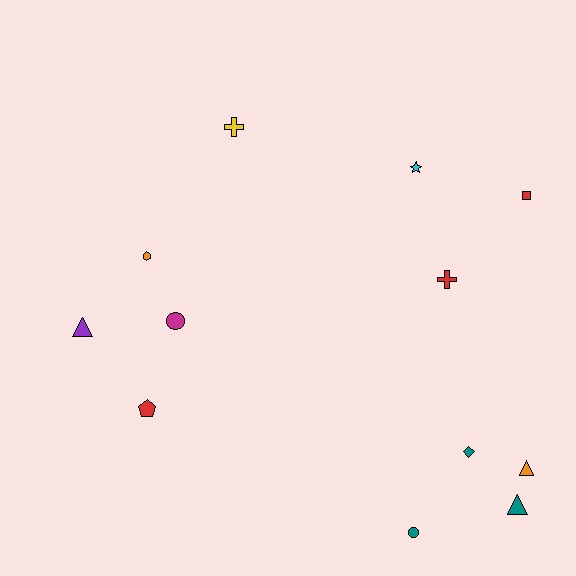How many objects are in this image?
There are 12 objects.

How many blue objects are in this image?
There are no blue objects.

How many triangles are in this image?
There are 3 triangles.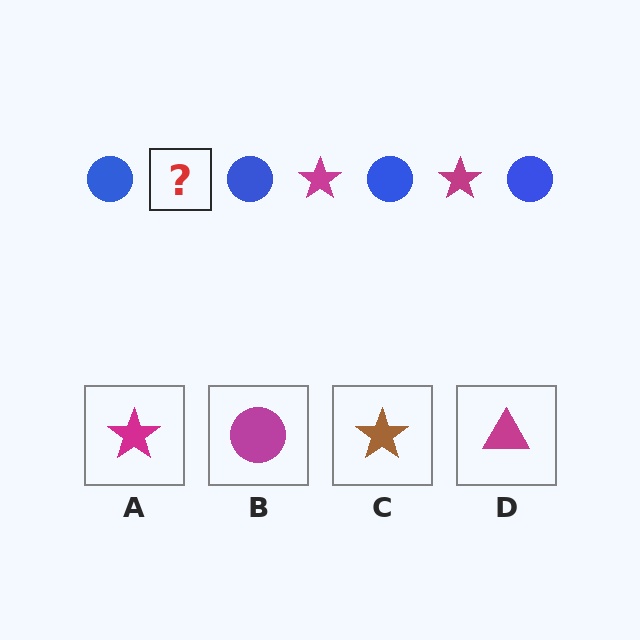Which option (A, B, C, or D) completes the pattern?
A.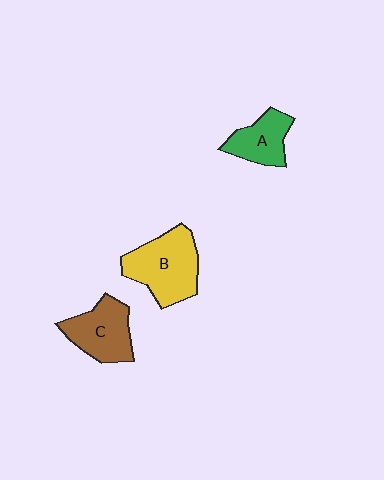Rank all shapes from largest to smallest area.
From largest to smallest: B (yellow), C (brown), A (green).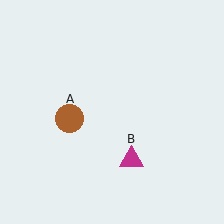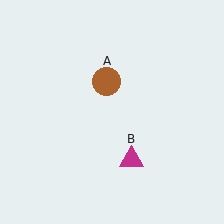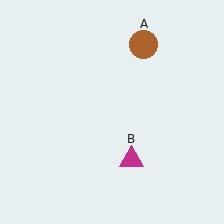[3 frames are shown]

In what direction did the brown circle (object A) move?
The brown circle (object A) moved up and to the right.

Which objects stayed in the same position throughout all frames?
Magenta triangle (object B) remained stationary.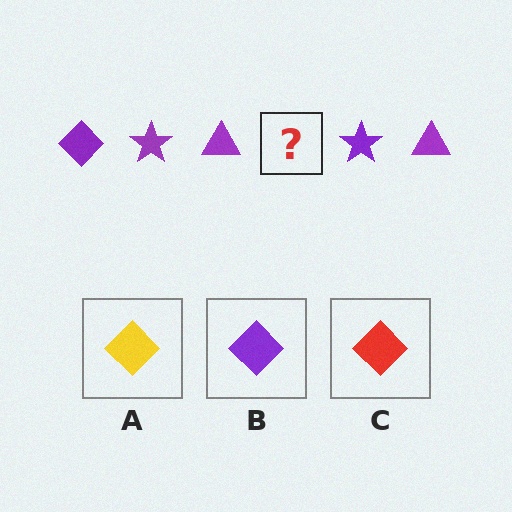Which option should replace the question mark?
Option B.